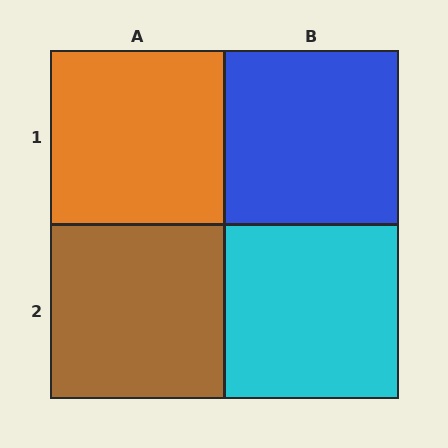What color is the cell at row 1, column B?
Blue.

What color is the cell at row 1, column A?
Orange.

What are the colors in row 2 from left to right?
Brown, cyan.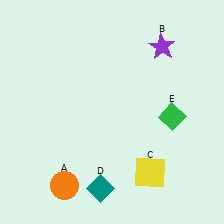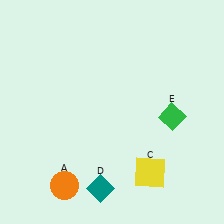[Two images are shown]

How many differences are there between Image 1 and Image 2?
There is 1 difference between the two images.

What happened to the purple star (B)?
The purple star (B) was removed in Image 2. It was in the top-right area of Image 1.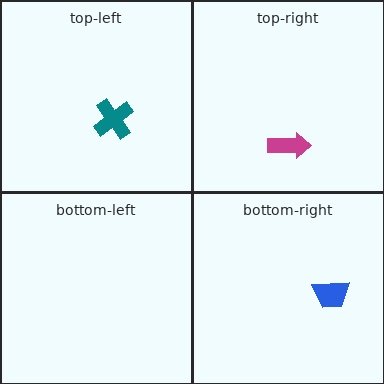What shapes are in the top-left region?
The teal cross.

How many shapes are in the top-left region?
1.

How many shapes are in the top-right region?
1.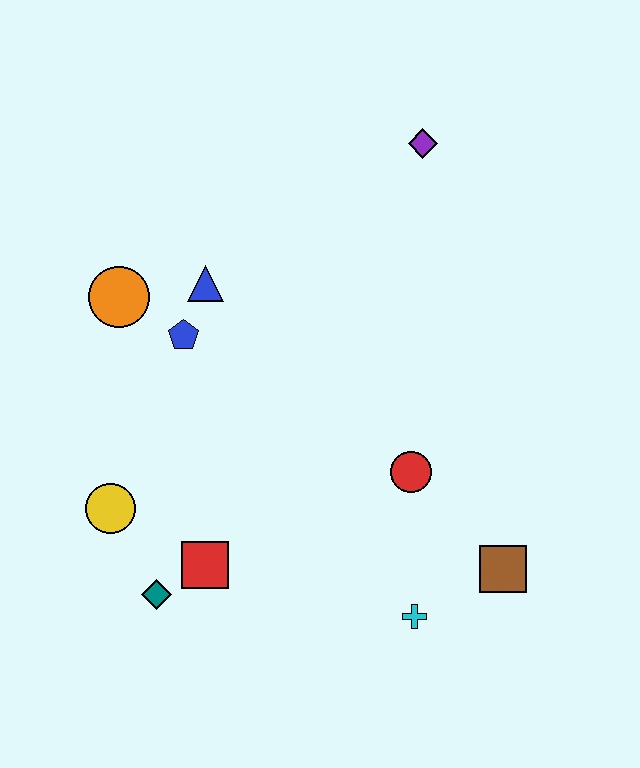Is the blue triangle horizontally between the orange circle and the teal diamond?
No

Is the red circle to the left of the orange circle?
No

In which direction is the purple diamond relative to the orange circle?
The purple diamond is to the right of the orange circle.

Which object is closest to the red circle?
The brown square is closest to the red circle.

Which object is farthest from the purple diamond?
The teal diamond is farthest from the purple diamond.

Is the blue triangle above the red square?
Yes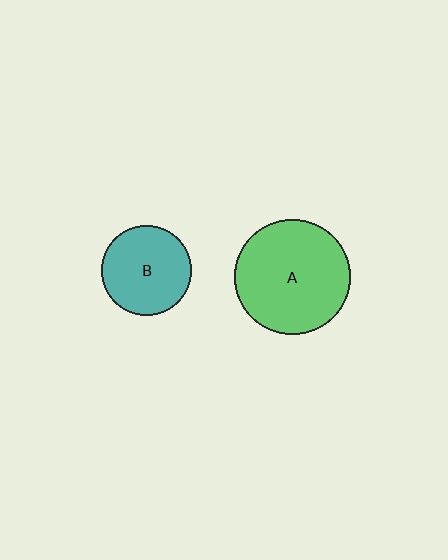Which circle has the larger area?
Circle A (green).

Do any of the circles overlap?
No, none of the circles overlap.